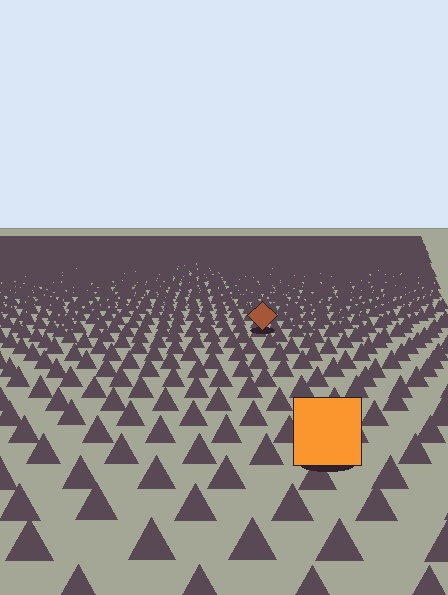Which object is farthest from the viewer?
The brown diamond is farthest from the viewer. It appears smaller and the ground texture around it is denser.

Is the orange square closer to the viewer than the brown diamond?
Yes. The orange square is closer — you can tell from the texture gradient: the ground texture is coarser near it.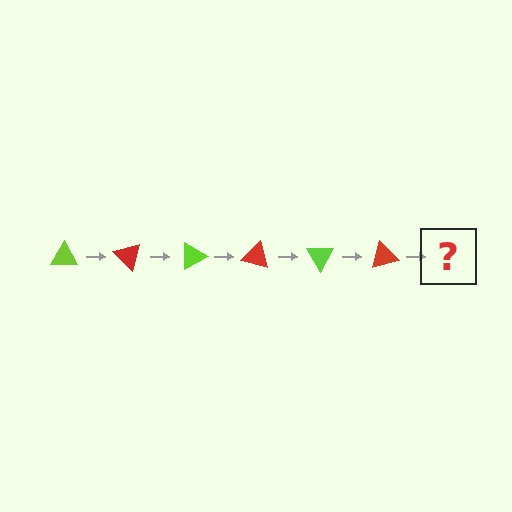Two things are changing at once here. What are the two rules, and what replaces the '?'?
The two rules are that it rotates 45 degrees each step and the color cycles through lime and red. The '?' should be a lime triangle, rotated 270 degrees from the start.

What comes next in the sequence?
The next element should be a lime triangle, rotated 270 degrees from the start.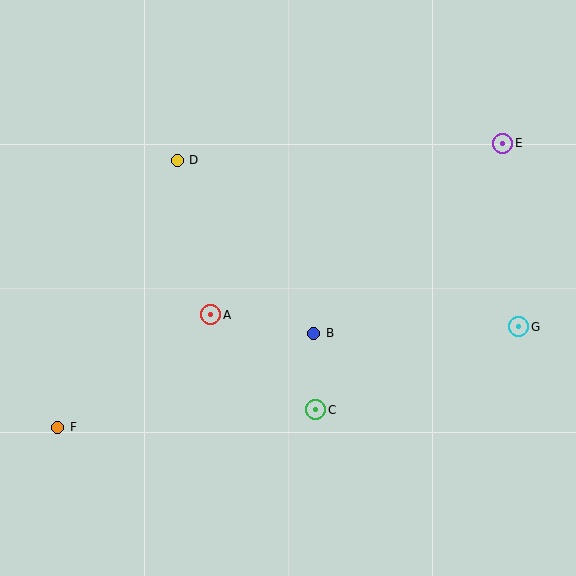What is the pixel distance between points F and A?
The distance between F and A is 190 pixels.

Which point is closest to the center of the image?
Point B at (314, 333) is closest to the center.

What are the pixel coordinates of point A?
Point A is at (211, 315).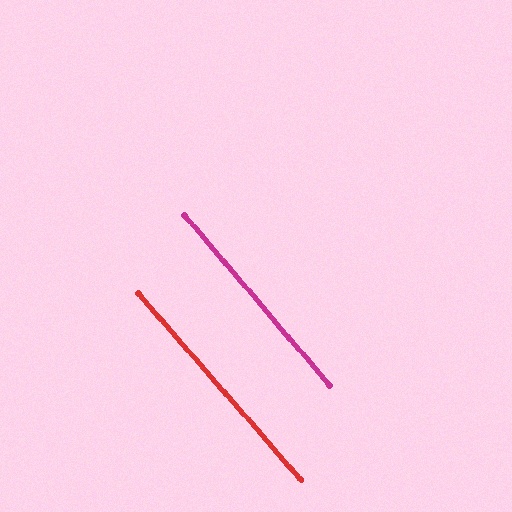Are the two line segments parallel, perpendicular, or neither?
Parallel — their directions differ by only 0.5°.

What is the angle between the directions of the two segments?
Approximately 1 degree.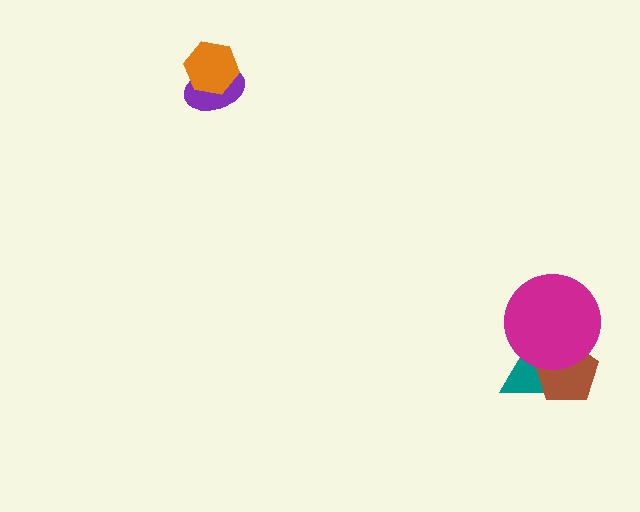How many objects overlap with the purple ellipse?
1 object overlaps with the purple ellipse.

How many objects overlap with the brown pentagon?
2 objects overlap with the brown pentagon.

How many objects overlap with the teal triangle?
2 objects overlap with the teal triangle.